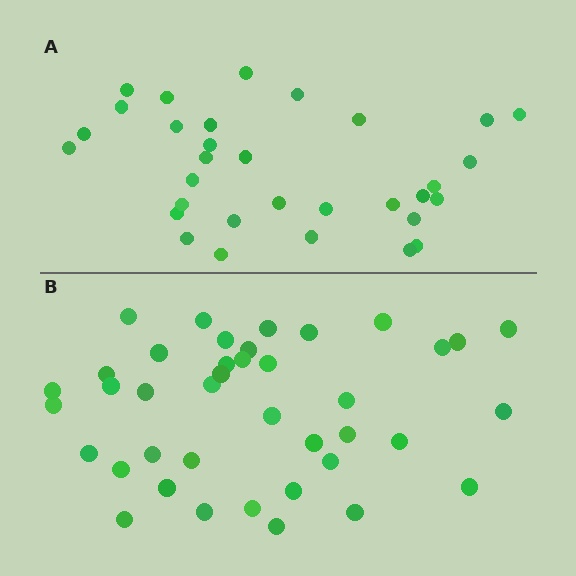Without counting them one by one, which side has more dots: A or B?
Region B (the bottom region) has more dots.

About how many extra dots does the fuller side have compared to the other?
Region B has roughly 8 or so more dots than region A.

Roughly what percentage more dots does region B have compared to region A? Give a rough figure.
About 25% more.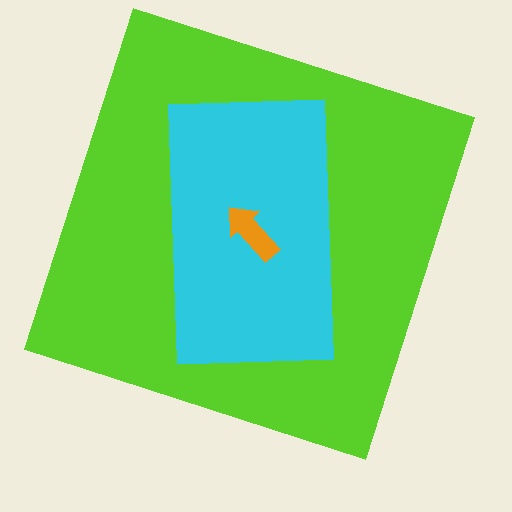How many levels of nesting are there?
3.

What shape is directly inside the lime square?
The cyan rectangle.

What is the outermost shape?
The lime square.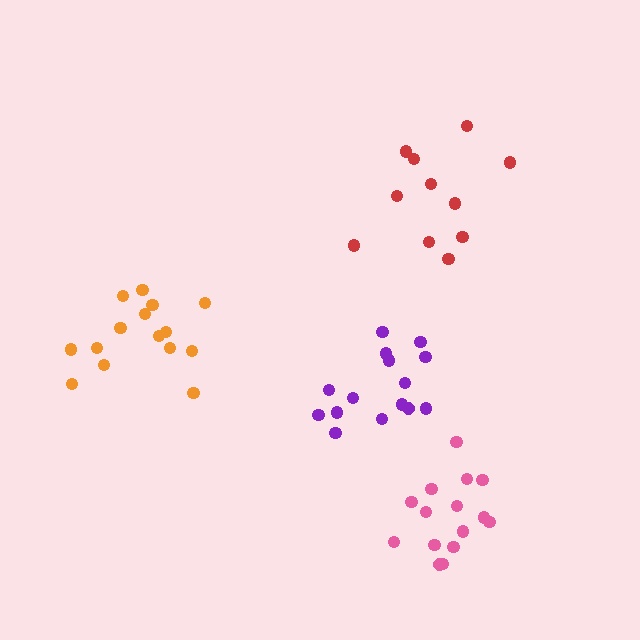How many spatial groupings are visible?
There are 4 spatial groupings.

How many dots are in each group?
Group 1: 11 dots, Group 2: 15 dots, Group 3: 15 dots, Group 4: 15 dots (56 total).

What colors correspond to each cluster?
The clusters are colored: red, purple, pink, orange.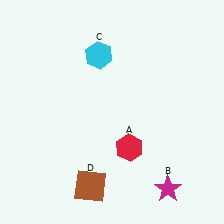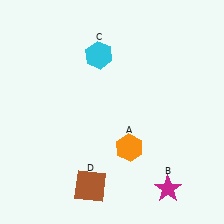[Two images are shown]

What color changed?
The hexagon (A) changed from red in Image 1 to orange in Image 2.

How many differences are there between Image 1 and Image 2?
There is 1 difference between the two images.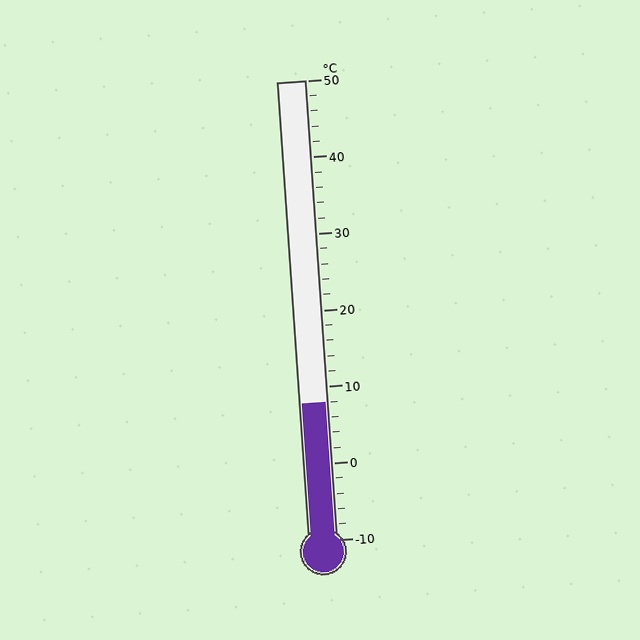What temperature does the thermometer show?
The thermometer shows approximately 8°C.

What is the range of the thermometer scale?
The thermometer scale ranges from -10°C to 50°C.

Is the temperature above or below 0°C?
The temperature is above 0°C.